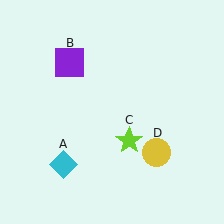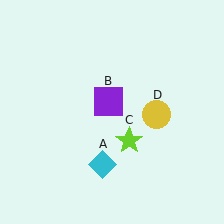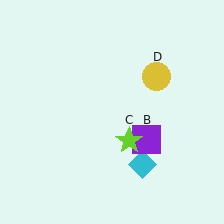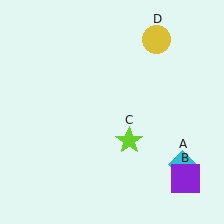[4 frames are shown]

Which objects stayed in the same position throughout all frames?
Lime star (object C) remained stationary.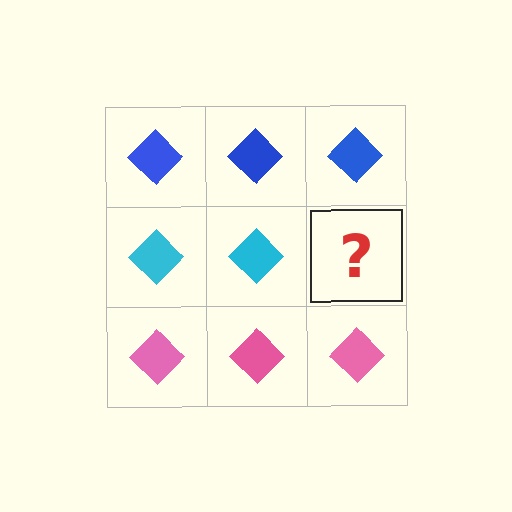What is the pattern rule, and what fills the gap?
The rule is that each row has a consistent color. The gap should be filled with a cyan diamond.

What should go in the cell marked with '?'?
The missing cell should contain a cyan diamond.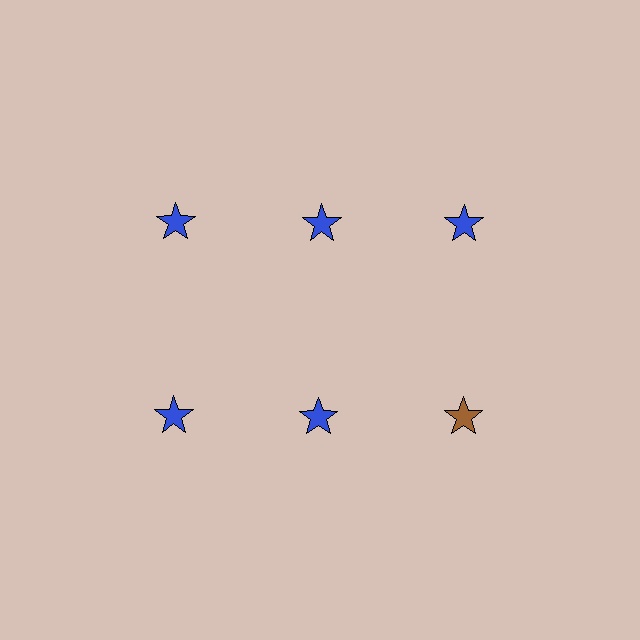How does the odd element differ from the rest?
It has a different color: brown instead of blue.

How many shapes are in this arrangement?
There are 6 shapes arranged in a grid pattern.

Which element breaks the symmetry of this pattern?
The brown star in the second row, center column breaks the symmetry. All other shapes are blue stars.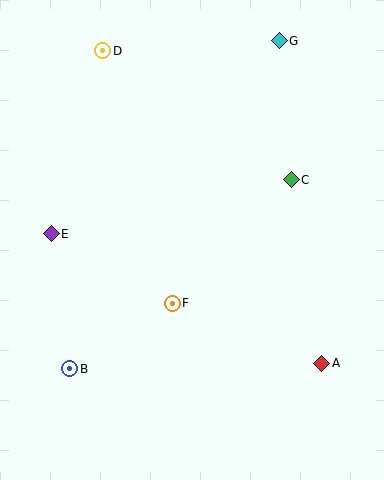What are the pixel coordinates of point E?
Point E is at (51, 234).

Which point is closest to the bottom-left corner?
Point B is closest to the bottom-left corner.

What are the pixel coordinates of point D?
Point D is at (103, 51).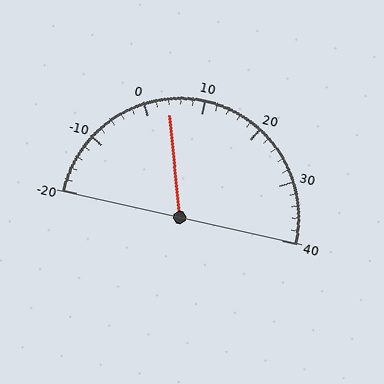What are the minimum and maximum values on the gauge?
The gauge ranges from -20 to 40.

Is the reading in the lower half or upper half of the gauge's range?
The reading is in the lower half of the range (-20 to 40).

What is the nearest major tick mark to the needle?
The nearest major tick mark is 0.